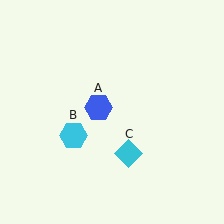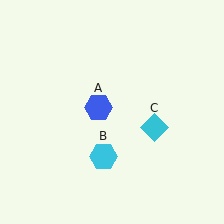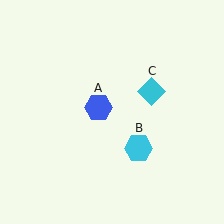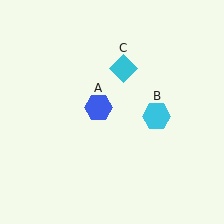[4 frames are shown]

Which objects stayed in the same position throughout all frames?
Blue hexagon (object A) remained stationary.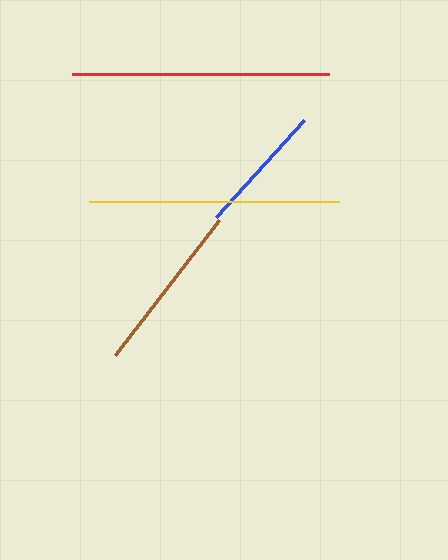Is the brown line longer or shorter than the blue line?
The brown line is longer than the blue line.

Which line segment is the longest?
The red line is the longest at approximately 258 pixels.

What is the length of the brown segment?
The brown segment is approximately 170 pixels long.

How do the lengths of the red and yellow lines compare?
The red and yellow lines are approximately the same length.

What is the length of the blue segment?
The blue segment is approximately 131 pixels long.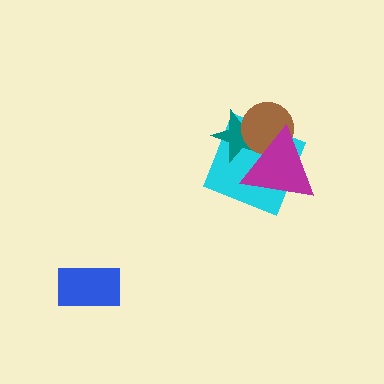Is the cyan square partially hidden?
Yes, it is partially covered by another shape.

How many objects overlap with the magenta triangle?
3 objects overlap with the magenta triangle.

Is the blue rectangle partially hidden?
No, no other shape covers it.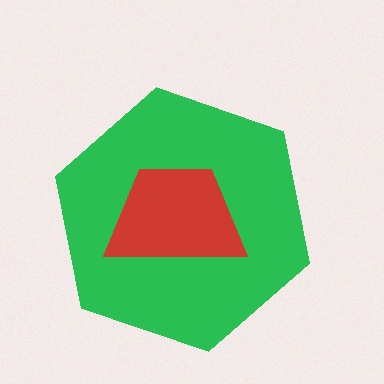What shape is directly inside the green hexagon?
The red trapezoid.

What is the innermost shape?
The red trapezoid.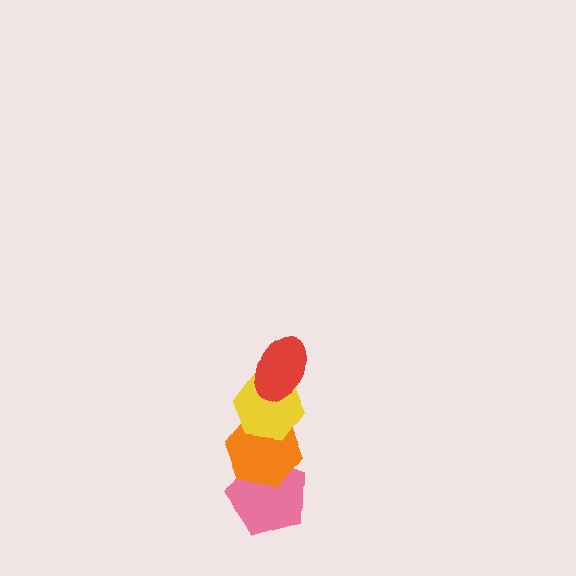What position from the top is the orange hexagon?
The orange hexagon is 3rd from the top.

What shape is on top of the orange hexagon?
The yellow hexagon is on top of the orange hexagon.